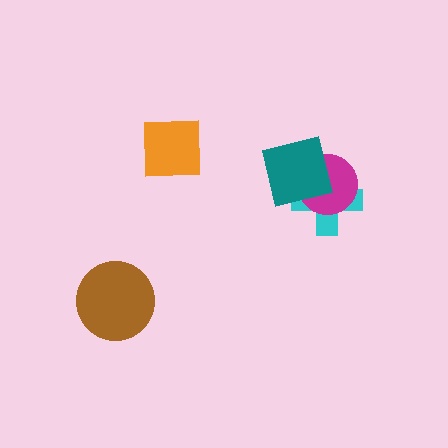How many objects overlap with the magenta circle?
2 objects overlap with the magenta circle.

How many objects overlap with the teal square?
2 objects overlap with the teal square.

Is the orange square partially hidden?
No, no other shape covers it.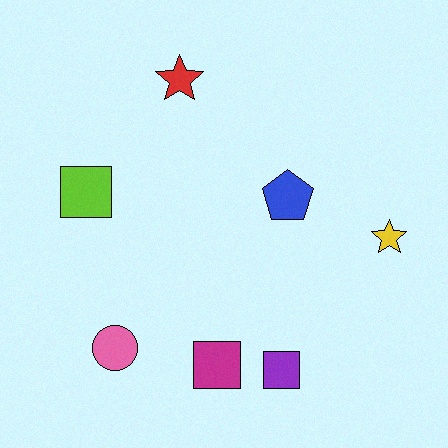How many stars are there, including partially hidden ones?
There are 2 stars.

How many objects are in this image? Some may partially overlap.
There are 7 objects.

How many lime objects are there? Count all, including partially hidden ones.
There is 1 lime object.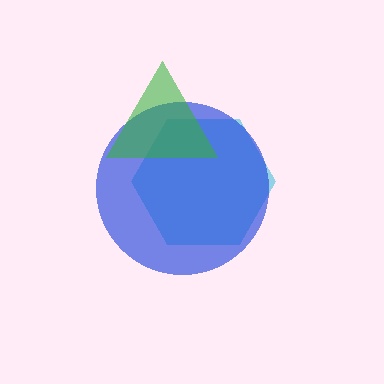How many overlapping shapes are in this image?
There are 3 overlapping shapes in the image.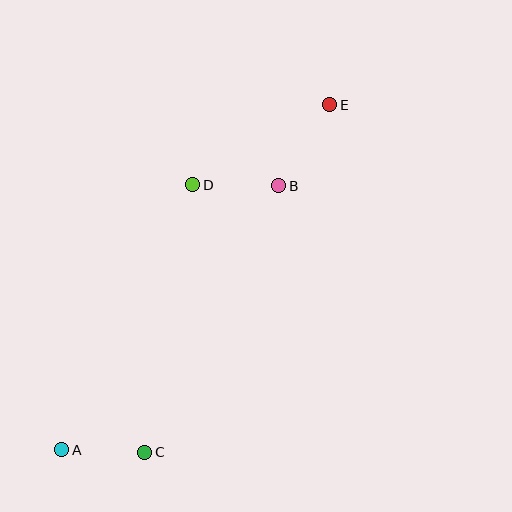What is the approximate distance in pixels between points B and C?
The distance between B and C is approximately 298 pixels.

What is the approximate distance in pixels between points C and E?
The distance between C and E is approximately 393 pixels.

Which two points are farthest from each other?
Points A and E are farthest from each other.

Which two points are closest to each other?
Points A and C are closest to each other.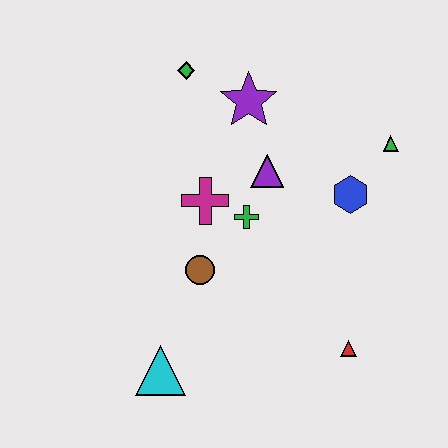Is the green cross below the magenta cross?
Yes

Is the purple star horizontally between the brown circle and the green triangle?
Yes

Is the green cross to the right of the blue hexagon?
No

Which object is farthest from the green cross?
The cyan triangle is farthest from the green cross.